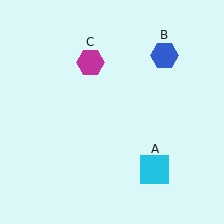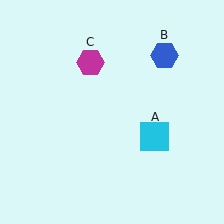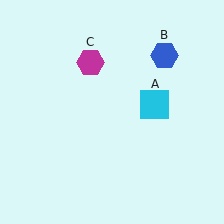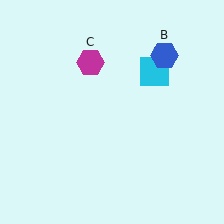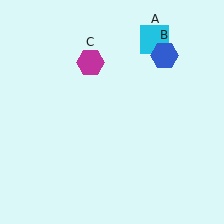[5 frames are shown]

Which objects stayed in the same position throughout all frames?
Blue hexagon (object B) and magenta hexagon (object C) remained stationary.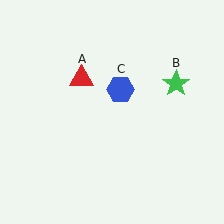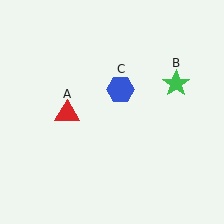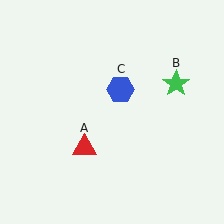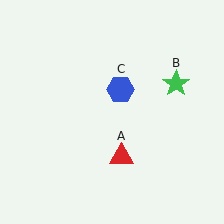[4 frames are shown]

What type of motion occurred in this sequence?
The red triangle (object A) rotated counterclockwise around the center of the scene.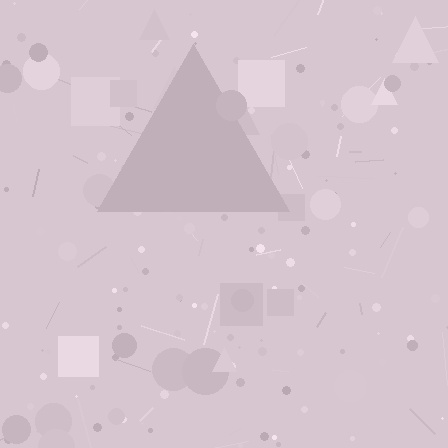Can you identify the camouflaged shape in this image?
The camouflaged shape is a triangle.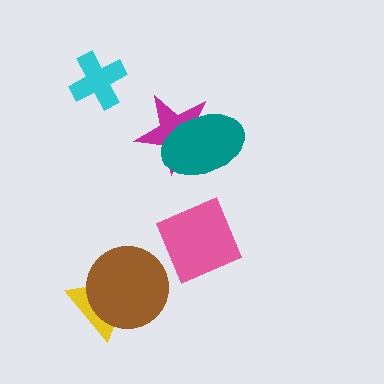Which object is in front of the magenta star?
The teal ellipse is in front of the magenta star.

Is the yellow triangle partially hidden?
Yes, it is partially covered by another shape.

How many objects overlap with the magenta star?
1 object overlaps with the magenta star.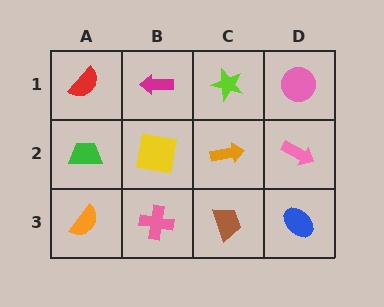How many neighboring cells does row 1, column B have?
3.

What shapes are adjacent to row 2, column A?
A red semicircle (row 1, column A), an orange semicircle (row 3, column A), a yellow square (row 2, column B).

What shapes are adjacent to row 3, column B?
A yellow square (row 2, column B), an orange semicircle (row 3, column A), a brown trapezoid (row 3, column C).